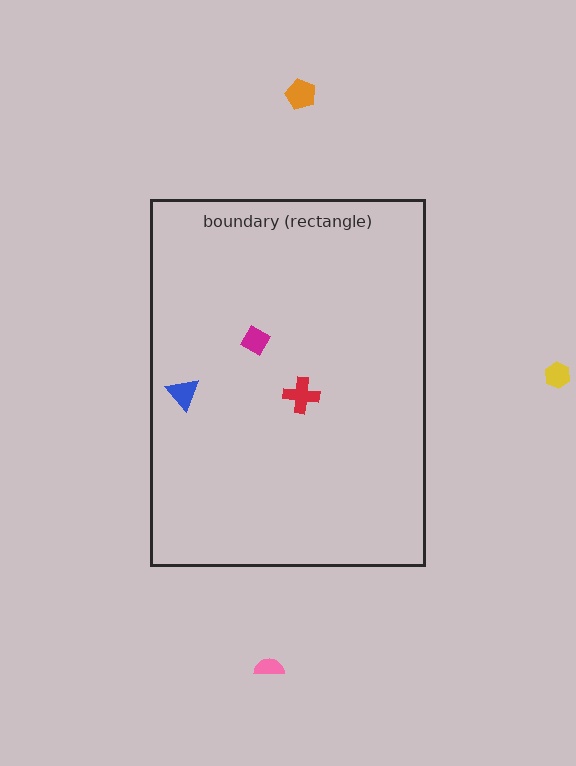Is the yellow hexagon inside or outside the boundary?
Outside.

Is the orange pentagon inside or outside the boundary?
Outside.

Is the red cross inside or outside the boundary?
Inside.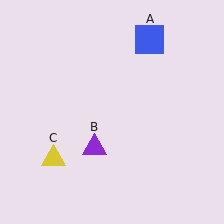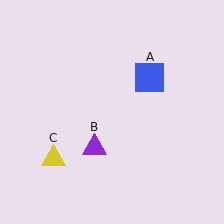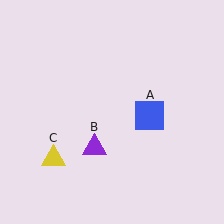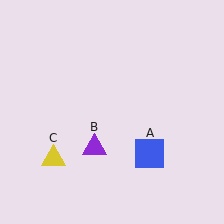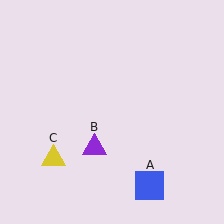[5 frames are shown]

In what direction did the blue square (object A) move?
The blue square (object A) moved down.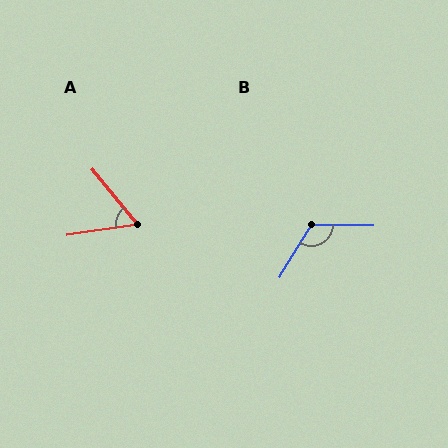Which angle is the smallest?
A, at approximately 59 degrees.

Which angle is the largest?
B, at approximately 121 degrees.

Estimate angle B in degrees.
Approximately 121 degrees.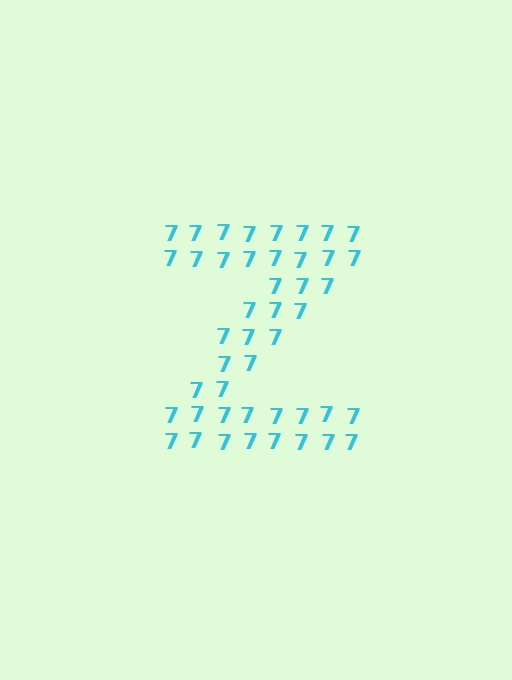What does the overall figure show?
The overall figure shows the letter Z.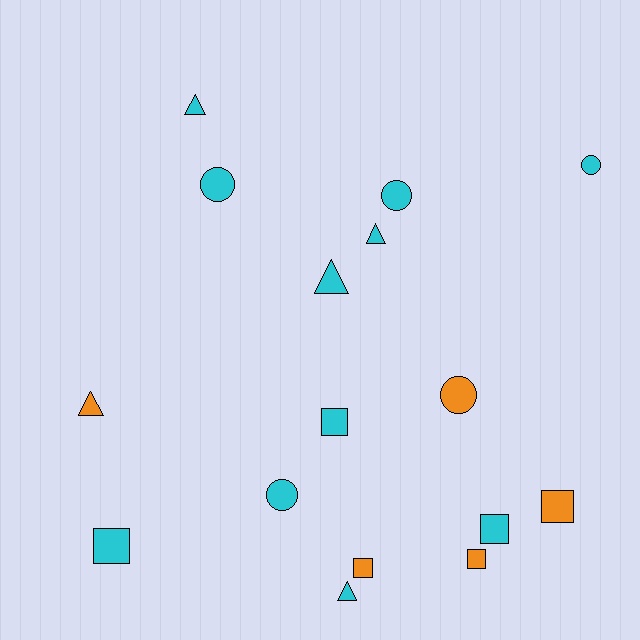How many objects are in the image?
There are 16 objects.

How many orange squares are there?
There are 3 orange squares.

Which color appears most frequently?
Cyan, with 11 objects.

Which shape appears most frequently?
Square, with 6 objects.